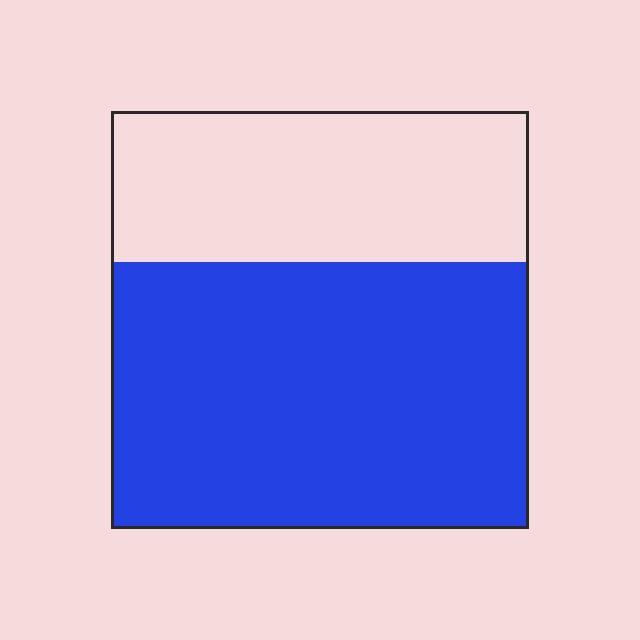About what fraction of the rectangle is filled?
About five eighths (5/8).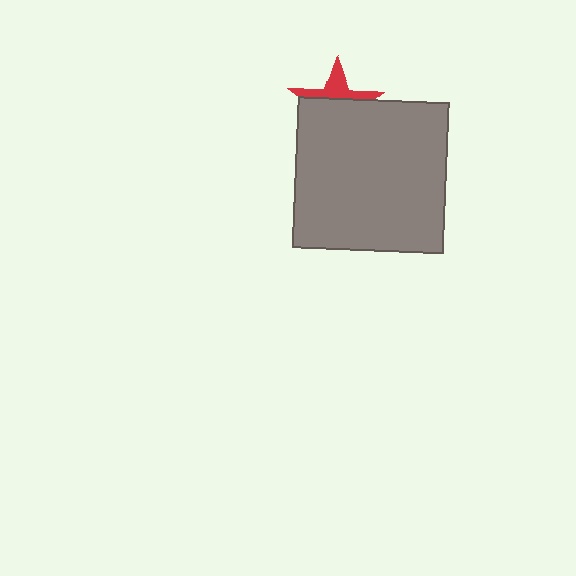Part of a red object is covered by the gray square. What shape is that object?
It is a star.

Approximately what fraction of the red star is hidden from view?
Roughly 64% of the red star is hidden behind the gray square.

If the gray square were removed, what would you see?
You would see the complete red star.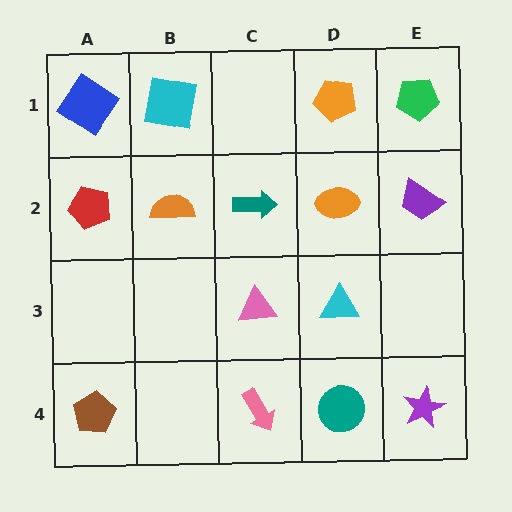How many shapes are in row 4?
4 shapes.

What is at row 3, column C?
A pink triangle.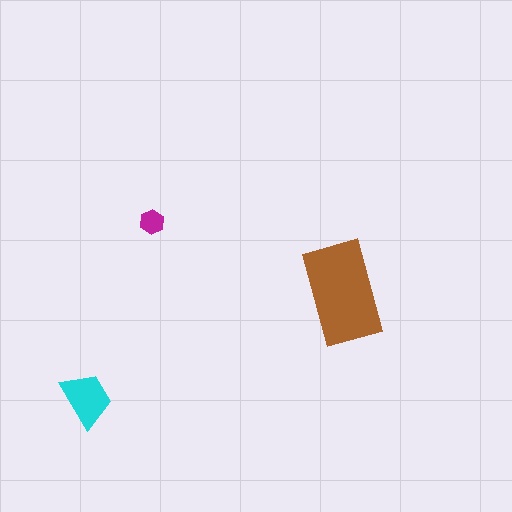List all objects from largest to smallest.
The brown rectangle, the cyan trapezoid, the magenta hexagon.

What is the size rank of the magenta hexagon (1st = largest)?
3rd.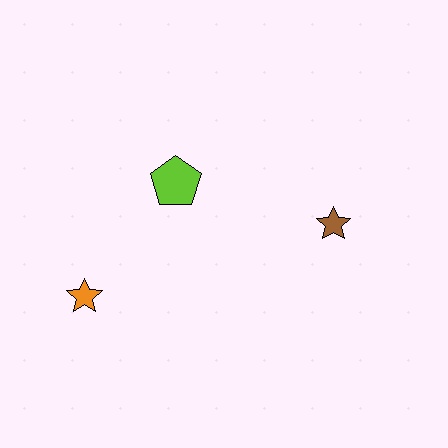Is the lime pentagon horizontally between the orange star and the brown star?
Yes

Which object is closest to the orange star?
The lime pentagon is closest to the orange star.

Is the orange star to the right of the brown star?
No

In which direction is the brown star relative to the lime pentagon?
The brown star is to the right of the lime pentagon.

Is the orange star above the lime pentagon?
No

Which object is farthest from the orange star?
The brown star is farthest from the orange star.